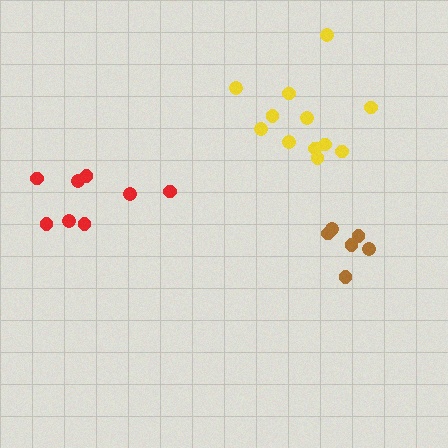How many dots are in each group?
Group 1: 6 dots, Group 2: 8 dots, Group 3: 12 dots (26 total).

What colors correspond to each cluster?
The clusters are colored: brown, red, yellow.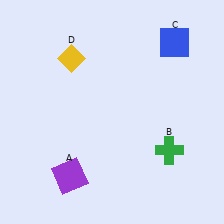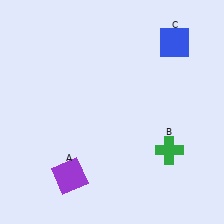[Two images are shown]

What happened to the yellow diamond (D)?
The yellow diamond (D) was removed in Image 2. It was in the top-left area of Image 1.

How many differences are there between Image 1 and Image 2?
There is 1 difference between the two images.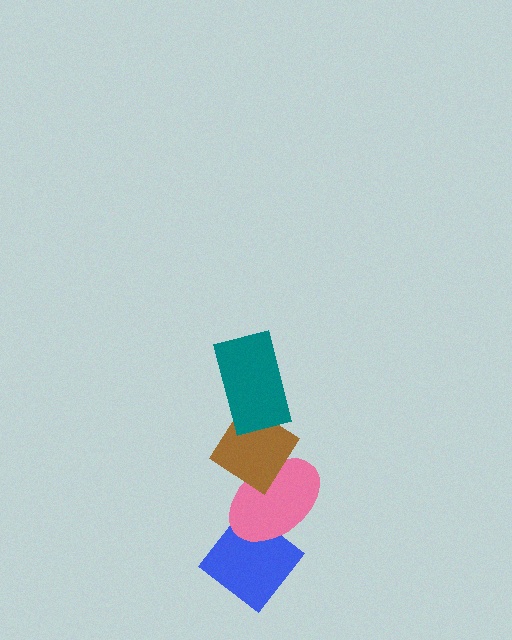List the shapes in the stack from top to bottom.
From top to bottom: the teal rectangle, the brown diamond, the pink ellipse, the blue diamond.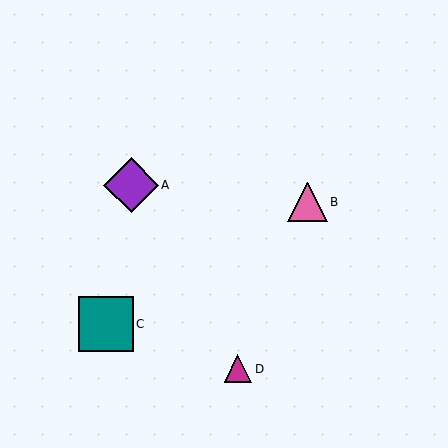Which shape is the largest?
The teal square (labeled C) is the largest.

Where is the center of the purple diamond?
The center of the purple diamond is at (131, 185).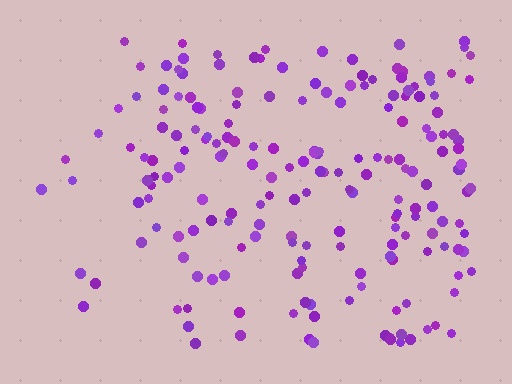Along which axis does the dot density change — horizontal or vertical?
Horizontal.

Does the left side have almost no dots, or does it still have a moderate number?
Still a moderate number, just noticeably fewer than the right.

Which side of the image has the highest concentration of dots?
The right.